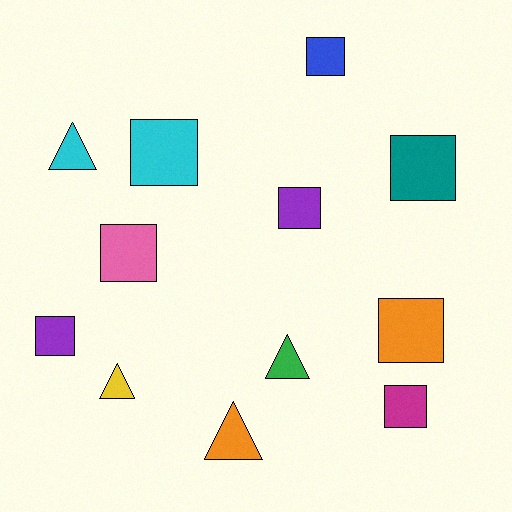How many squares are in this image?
There are 8 squares.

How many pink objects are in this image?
There is 1 pink object.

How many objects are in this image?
There are 12 objects.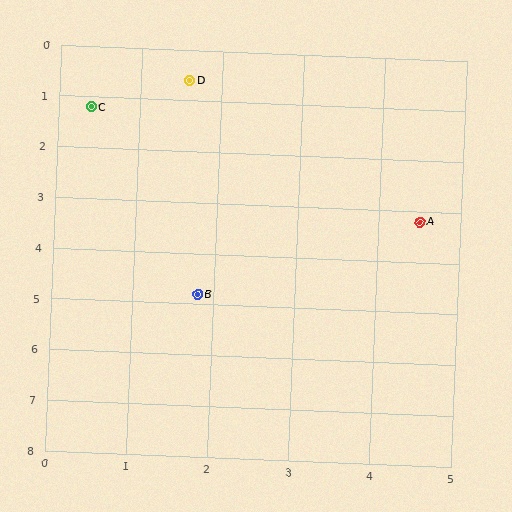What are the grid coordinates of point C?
Point C is at approximately (0.4, 1.2).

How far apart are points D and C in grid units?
Points D and C are about 1.3 grid units apart.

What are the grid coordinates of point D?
Point D is at approximately (1.6, 0.6).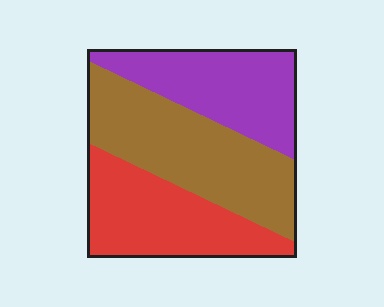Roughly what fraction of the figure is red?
Red covers around 30% of the figure.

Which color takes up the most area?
Brown, at roughly 40%.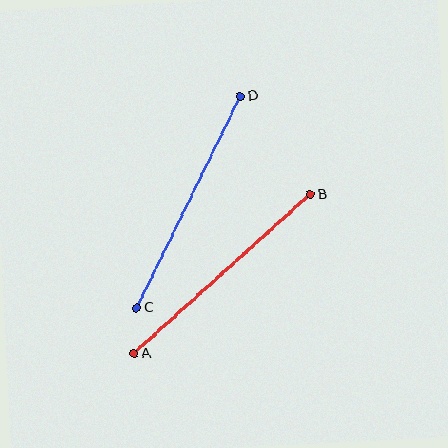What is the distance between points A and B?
The distance is approximately 238 pixels.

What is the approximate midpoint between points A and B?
The midpoint is at approximately (222, 274) pixels.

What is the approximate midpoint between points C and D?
The midpoint is at approximately (188, 202) pixels.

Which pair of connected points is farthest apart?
Points A and B are farthest apart.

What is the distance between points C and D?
The distance is approximately 235 pixels.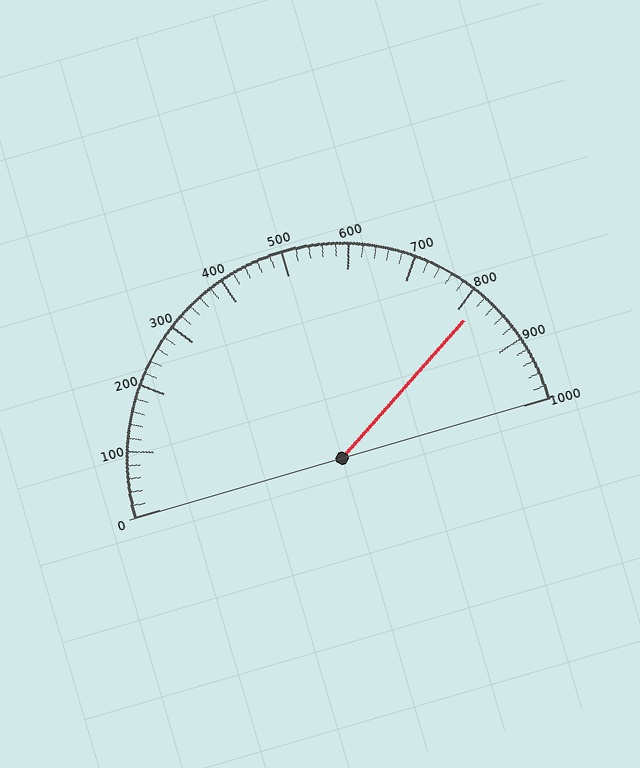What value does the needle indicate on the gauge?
The needle indicates approximately 820.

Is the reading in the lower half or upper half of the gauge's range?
The reading is in the upper half of the range (0 to 1000).